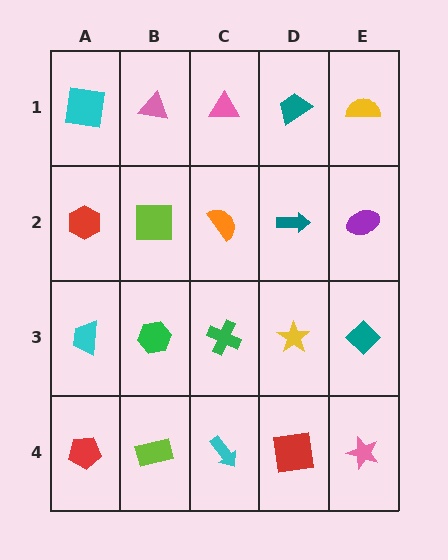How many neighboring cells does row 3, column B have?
4.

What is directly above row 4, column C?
A green cross.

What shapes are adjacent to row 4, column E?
A teal diamond (row 3, column E), a red square (row 4, column D).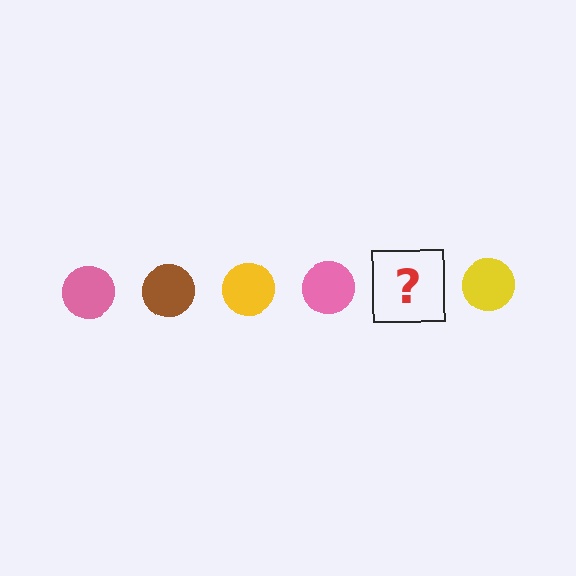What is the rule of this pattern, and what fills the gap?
The rule is that the pattern cycles through pink, brown, yellow circles. The gap should be filled with a brown circle.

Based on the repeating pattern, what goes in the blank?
The blank should be a brown circle.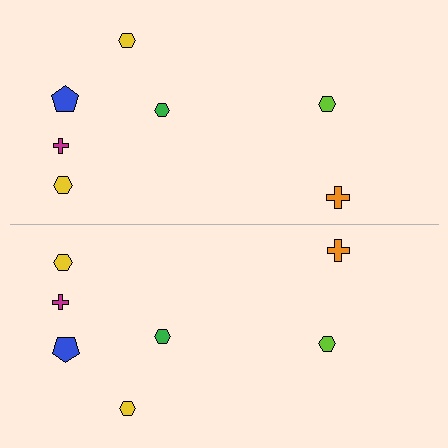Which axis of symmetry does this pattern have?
The pattern has a horizontal axis of symmetry running through the center of the image.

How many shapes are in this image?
There are 14 shapes in this image.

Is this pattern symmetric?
Yes, this pattern has bilateral (reflection) symmetry.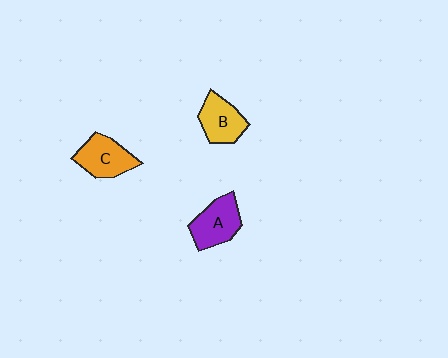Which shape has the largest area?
Shape A (purple).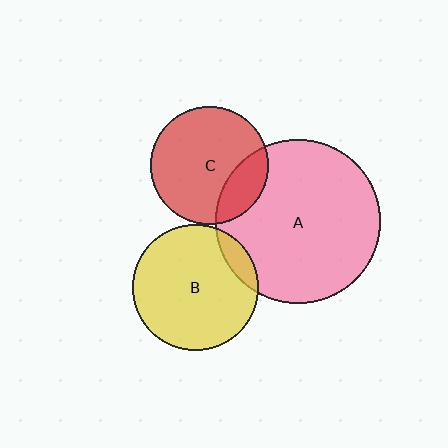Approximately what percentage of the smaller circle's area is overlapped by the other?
Approximately 20%.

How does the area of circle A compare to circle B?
Approximately 1.7 times.